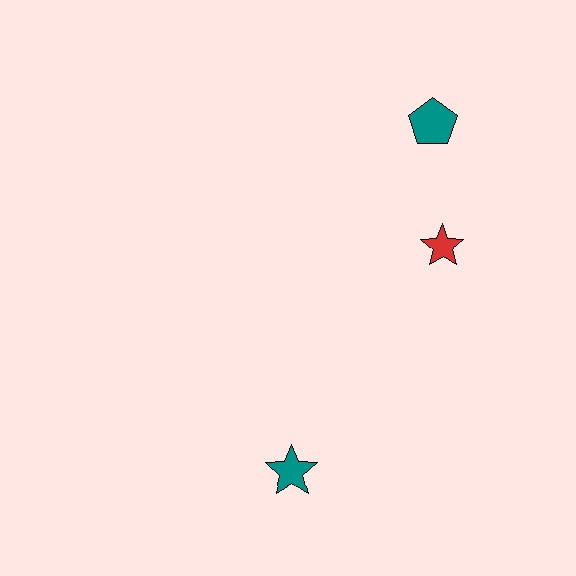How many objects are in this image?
There are 3 objects.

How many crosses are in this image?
There are no crosses.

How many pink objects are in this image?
There are no pink objects.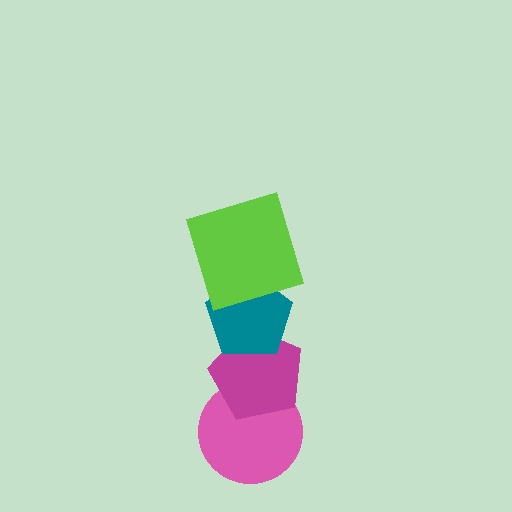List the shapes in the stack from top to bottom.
From top to bottom: the lime square, the teal pentagon, the magenta pentagon, the pink circle.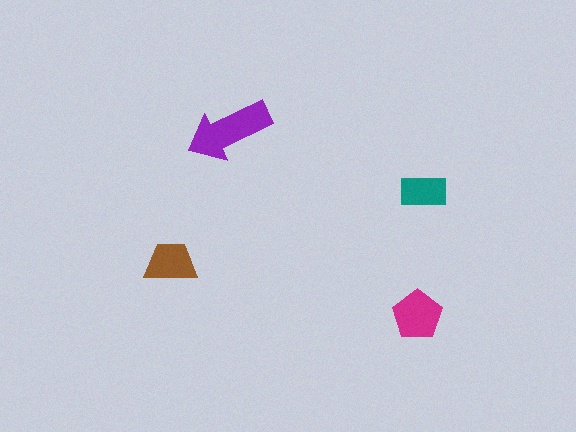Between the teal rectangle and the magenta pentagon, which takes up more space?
The magenta pentagon.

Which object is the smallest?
The teal rectangle.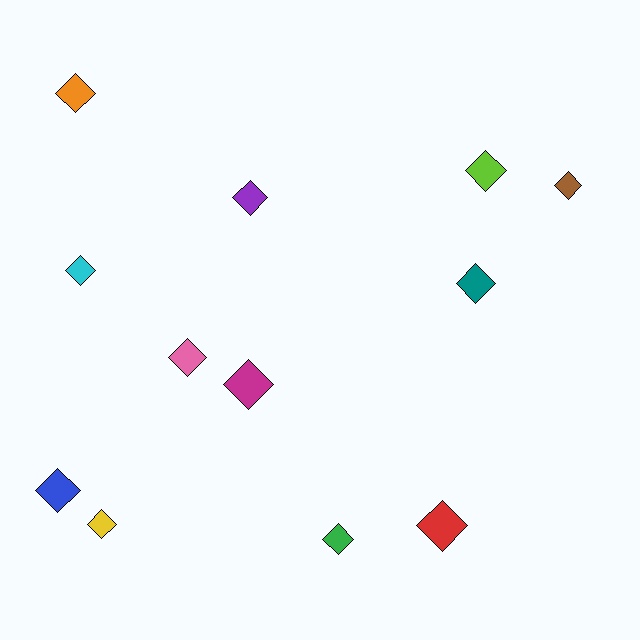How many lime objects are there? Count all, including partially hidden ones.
There is 1 lime object.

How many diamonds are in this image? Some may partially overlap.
There are 12 diamonds.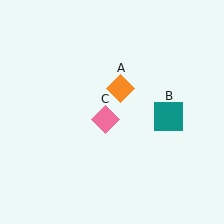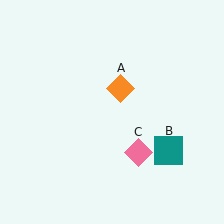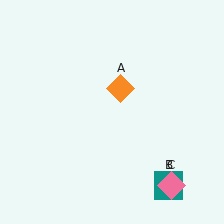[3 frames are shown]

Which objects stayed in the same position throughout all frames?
Orange diamond (object A) remained stationary.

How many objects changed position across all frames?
2 objects changed position: teal square (object B), pink diamond (object C).